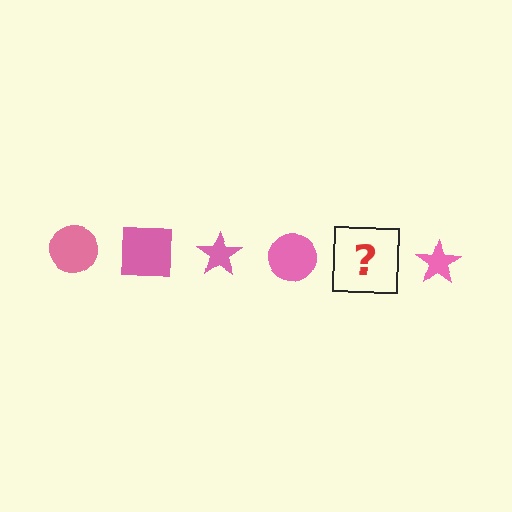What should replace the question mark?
The question mark should be replaced with a pink square.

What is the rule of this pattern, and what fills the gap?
The rule is that the pattern cycles through circle, square, star shapes in pink. The gap should be filled with a pink square.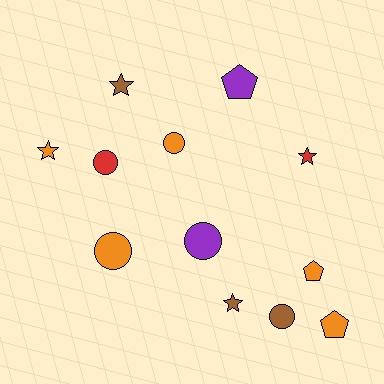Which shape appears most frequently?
Circle, with 5 objects.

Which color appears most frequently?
Orange, with 5 objects.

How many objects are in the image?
There are 12 objects.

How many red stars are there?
There is 1 red star.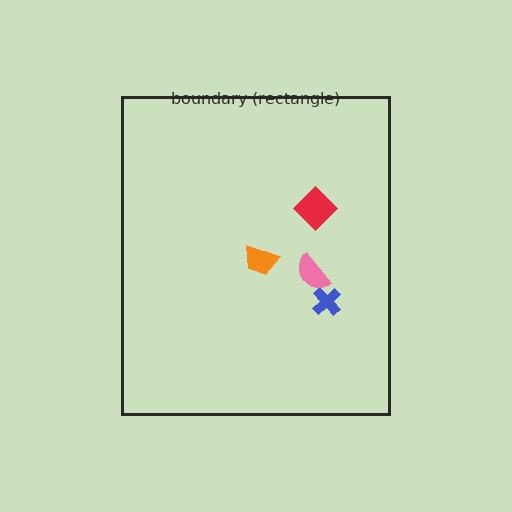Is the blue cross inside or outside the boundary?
Inside.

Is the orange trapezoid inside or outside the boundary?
Inside.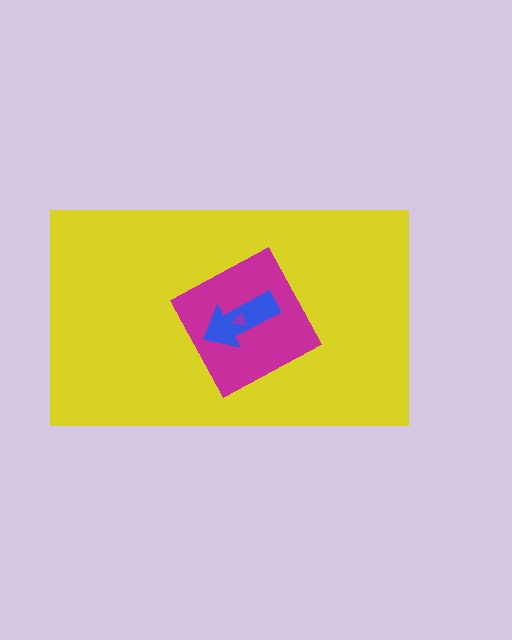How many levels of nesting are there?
4.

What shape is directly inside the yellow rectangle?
The magenta diamond.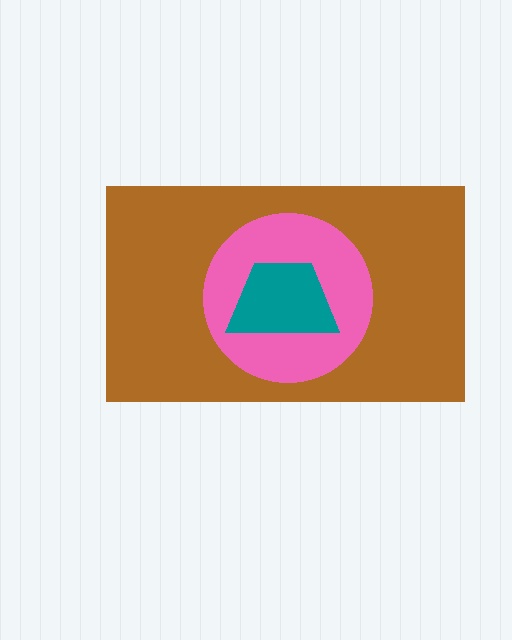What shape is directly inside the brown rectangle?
The pink circle.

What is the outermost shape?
The brown rectangle.